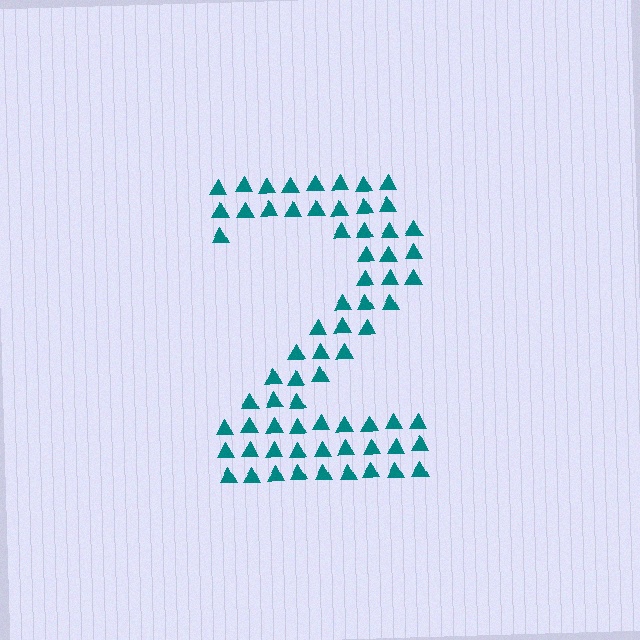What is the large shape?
The large shape is the digit 2.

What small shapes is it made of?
It is made of small triangles.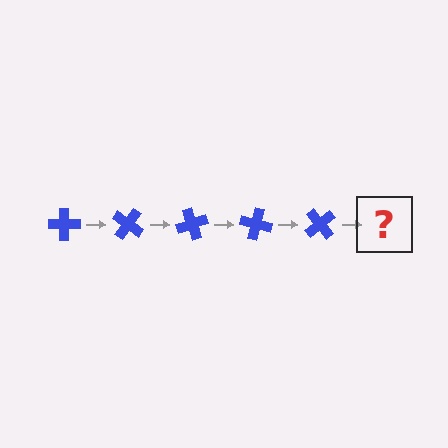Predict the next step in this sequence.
The next step is a blue cross rotated 175 degrees.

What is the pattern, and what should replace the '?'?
The pattern is that the cross rotates 35 degrees each step. The '?' should be a blue cross rotated 175 degrees.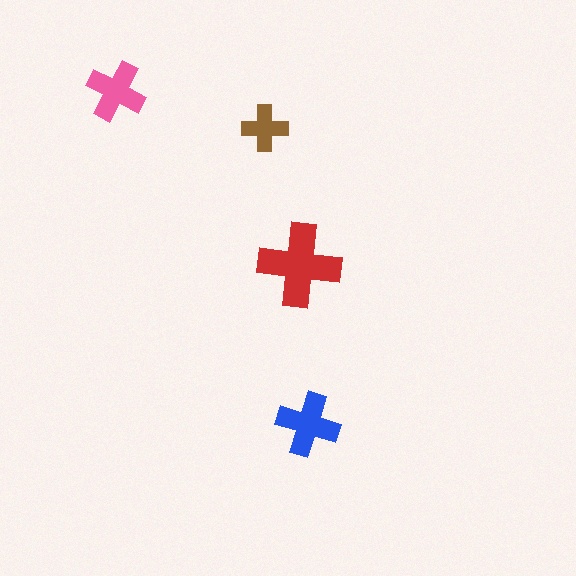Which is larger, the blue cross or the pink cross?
The blue one.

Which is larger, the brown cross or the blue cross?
The blue one.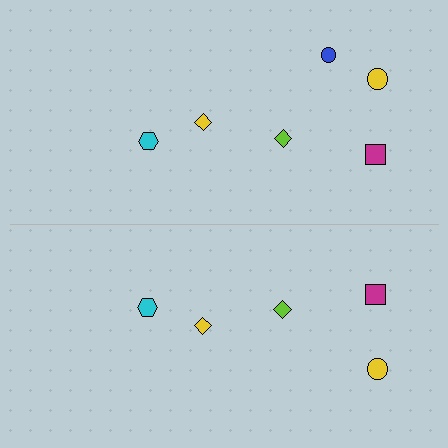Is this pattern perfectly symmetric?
No, the pattern is not perfectly symmetric. A blue circle is missing from the bottom side.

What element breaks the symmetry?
A blue circle is missing from the bottom side.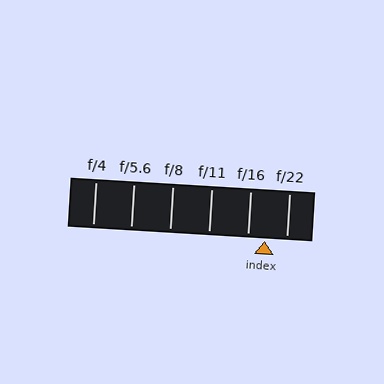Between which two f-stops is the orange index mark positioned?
The index mark is between f/16 and f/22.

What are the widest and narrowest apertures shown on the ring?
The widest aperture shown is f/4 and the narrowest is f/22.